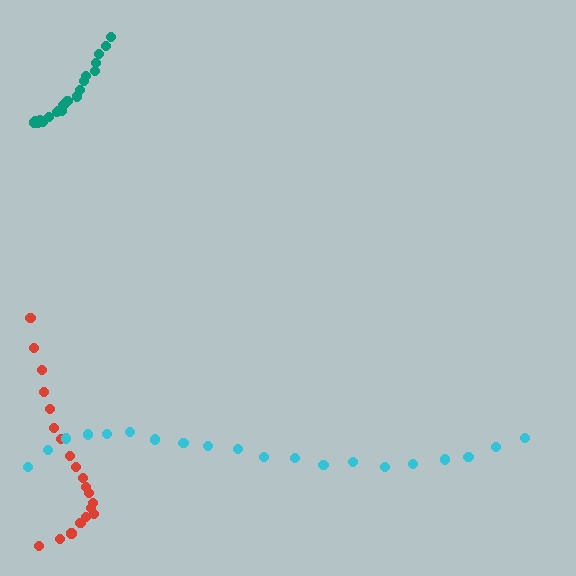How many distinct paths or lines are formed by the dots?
There are 3 distinct paths.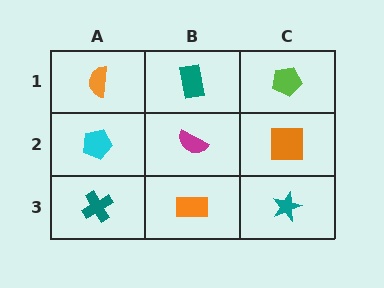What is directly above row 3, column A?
A cyan pentagon.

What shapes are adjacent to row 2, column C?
A lime pentagon (row 1, column C), a teal star (row 3, column C), a magenta semicircle (row 2, column B).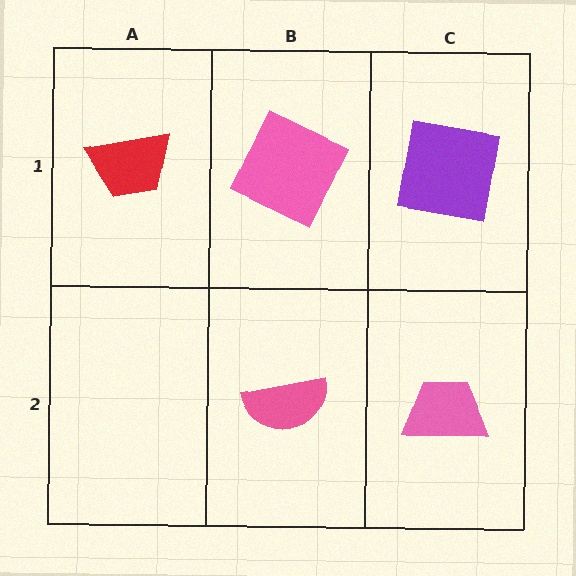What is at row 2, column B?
A pink semicircle.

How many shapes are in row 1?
3 shapes.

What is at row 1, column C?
A purple square.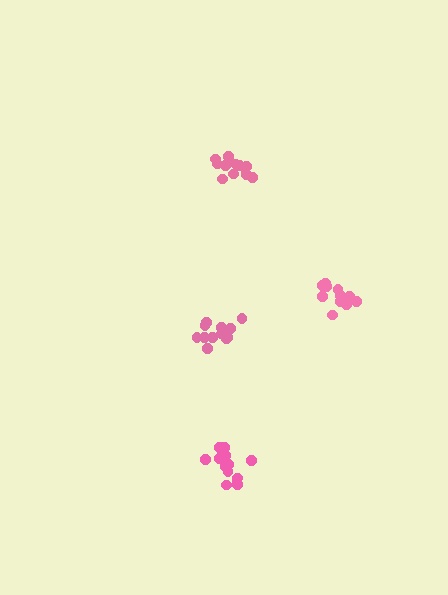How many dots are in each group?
Group 1: 12 dots, Group 2: 12 dots, Group 3: 13 dots, Group 4: 11 dots (48 total).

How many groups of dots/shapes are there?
There are 4 groups.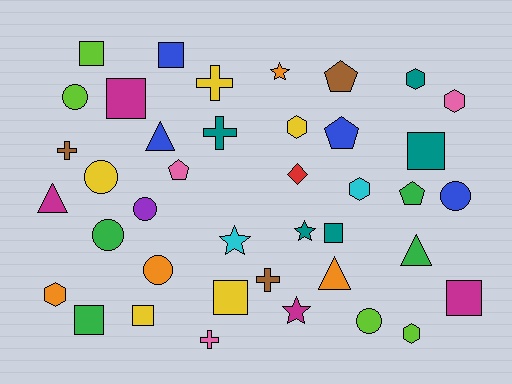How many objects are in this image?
There are 40 objects.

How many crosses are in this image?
There are 5 crosses.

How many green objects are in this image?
There are 4 green objects.